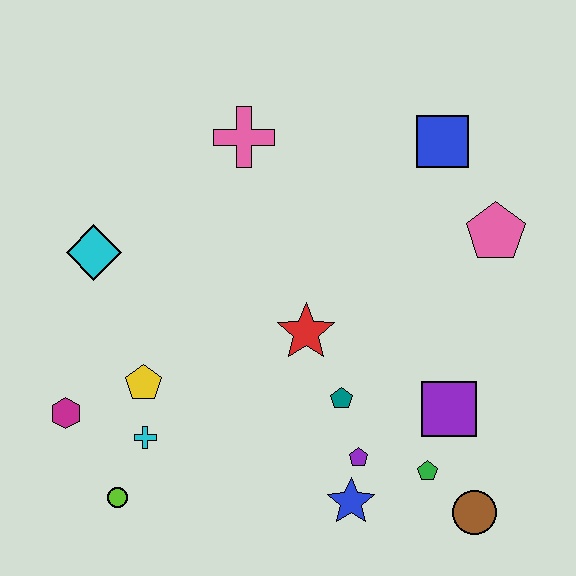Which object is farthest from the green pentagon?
The cyan diamond is farthest from the green pentagon.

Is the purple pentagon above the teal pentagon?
No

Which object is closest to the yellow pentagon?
The cyan cross is closest to the yellow pentagon.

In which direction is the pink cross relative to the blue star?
The pink cross is above the blue star.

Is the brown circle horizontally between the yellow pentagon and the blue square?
No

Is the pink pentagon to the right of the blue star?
Yes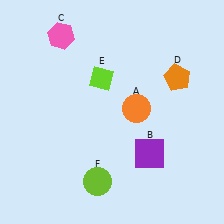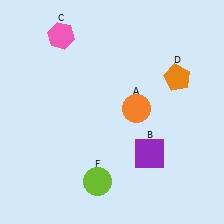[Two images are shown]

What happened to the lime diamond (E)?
The lime diamond (E) was removed in Image 2. It was in the top-left area of Image 1.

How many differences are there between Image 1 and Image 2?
There is 1 difference between the two images.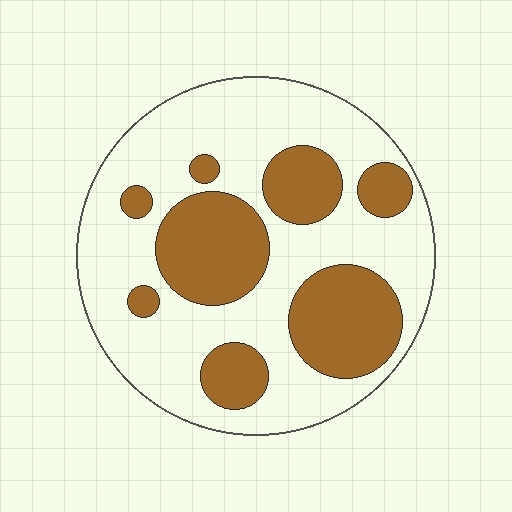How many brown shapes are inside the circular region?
8.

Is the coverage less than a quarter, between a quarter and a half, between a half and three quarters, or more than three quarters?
Between a quarter and a half.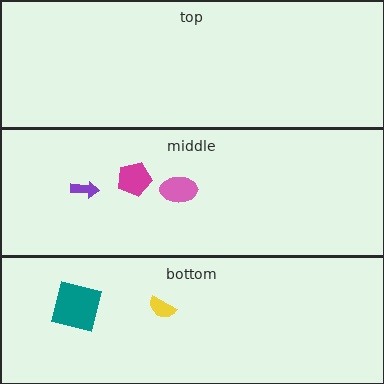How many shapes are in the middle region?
3.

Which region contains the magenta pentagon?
The middle region.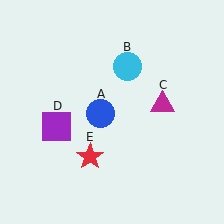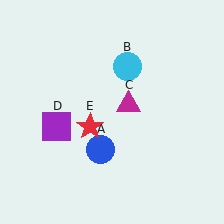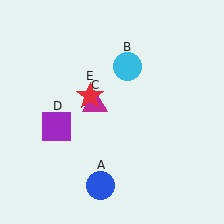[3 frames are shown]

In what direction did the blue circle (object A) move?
The blue circle (object A) moved down.